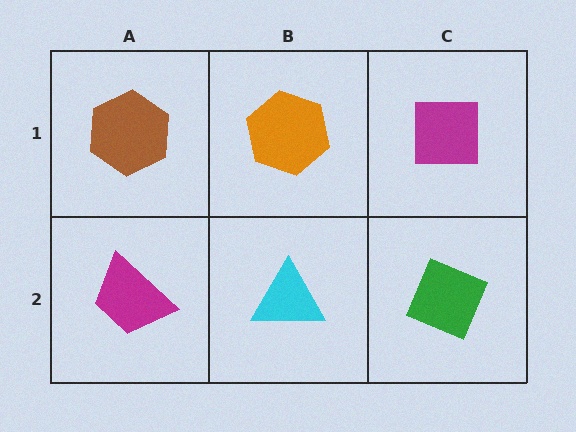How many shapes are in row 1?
3 shapes.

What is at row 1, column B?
An orange hexagon.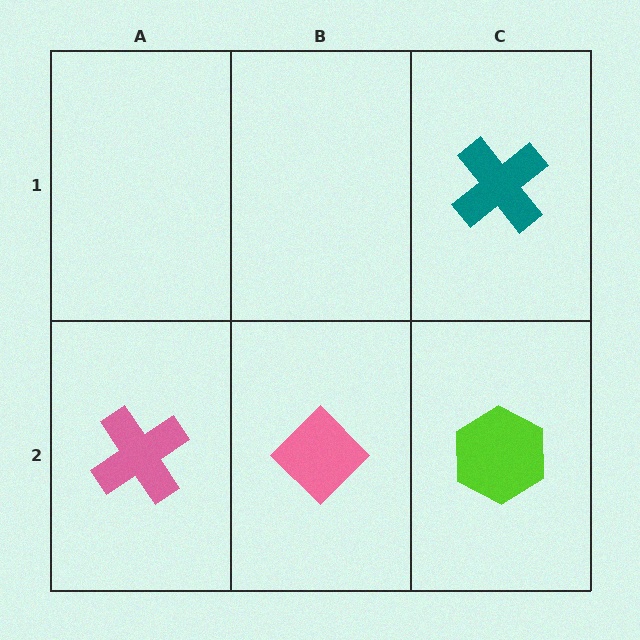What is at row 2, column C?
A lime hexagon.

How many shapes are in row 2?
3 shapes.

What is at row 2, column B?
A pink diamond.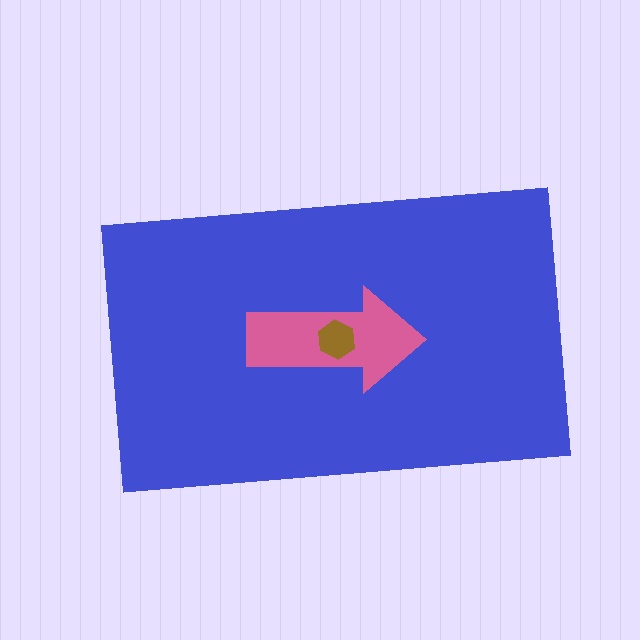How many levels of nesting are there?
3.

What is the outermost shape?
The blue rectangle.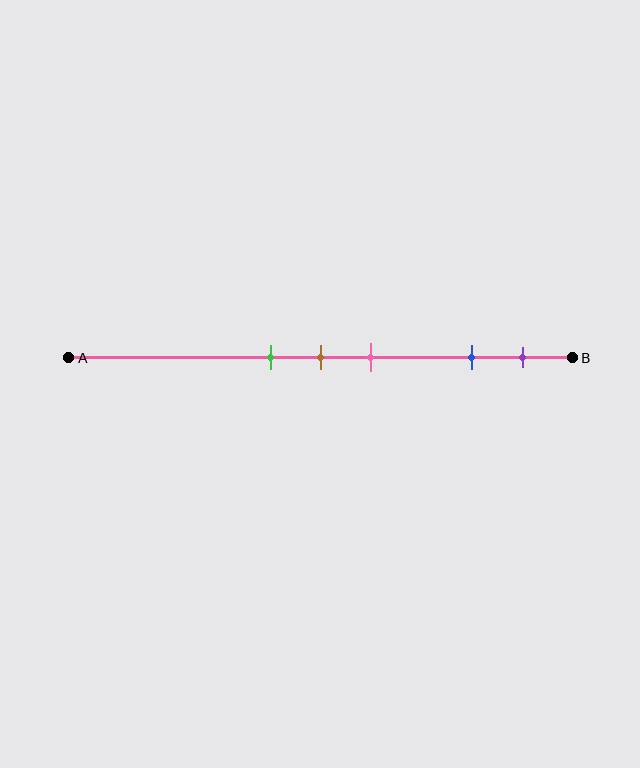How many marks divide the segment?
There are 5 marks dividing the segment.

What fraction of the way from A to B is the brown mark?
The brown mark is approximately 50% (0.5) of the way from A to B.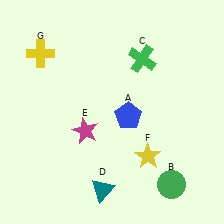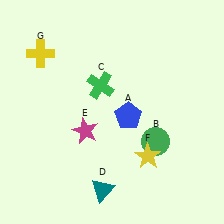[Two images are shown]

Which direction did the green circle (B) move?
The green circle (B) moved up.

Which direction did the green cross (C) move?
The green cross (C) moved left.